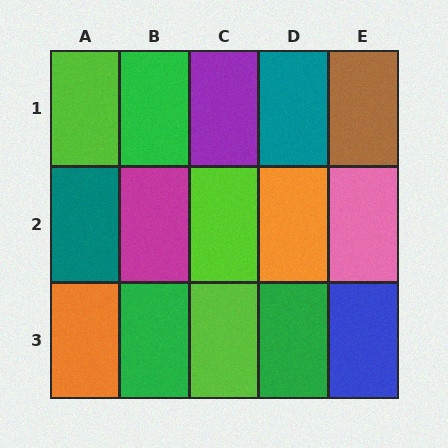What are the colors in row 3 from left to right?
Orange, green, lime, green, blue.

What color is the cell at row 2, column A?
Teal.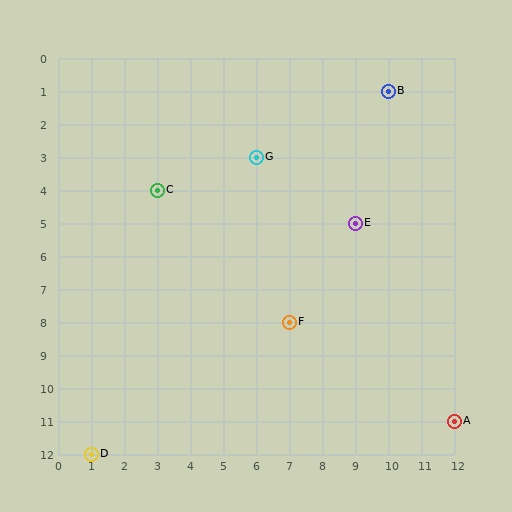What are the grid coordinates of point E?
Point E is at grid coordinates (9, 5).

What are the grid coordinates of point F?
Point F is at grid coordinates (7, 8).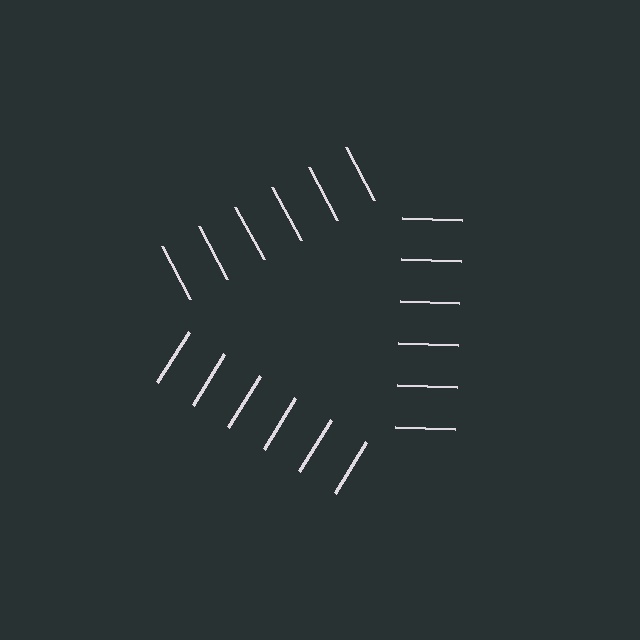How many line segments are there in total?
18 — 6 along each of the 3 edges.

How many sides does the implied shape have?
3 sides — the line-ends trace a triangle.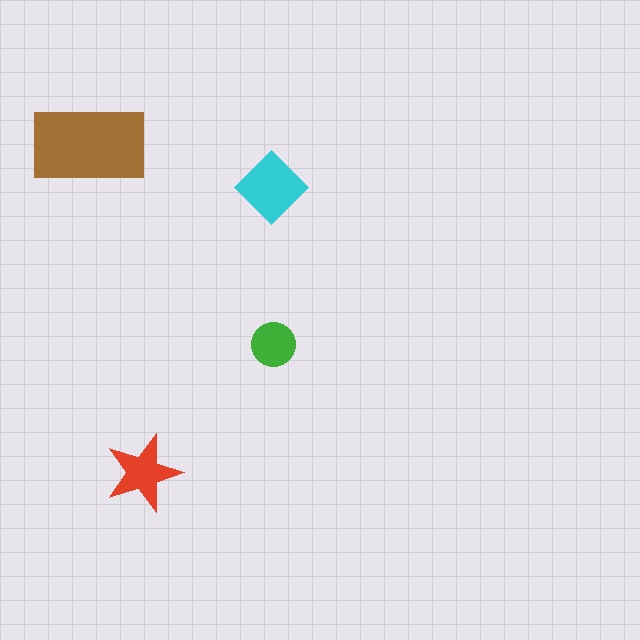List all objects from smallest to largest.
The green circle, the red star, the cyan diamond, the brown rectangle.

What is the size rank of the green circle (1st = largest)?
4th.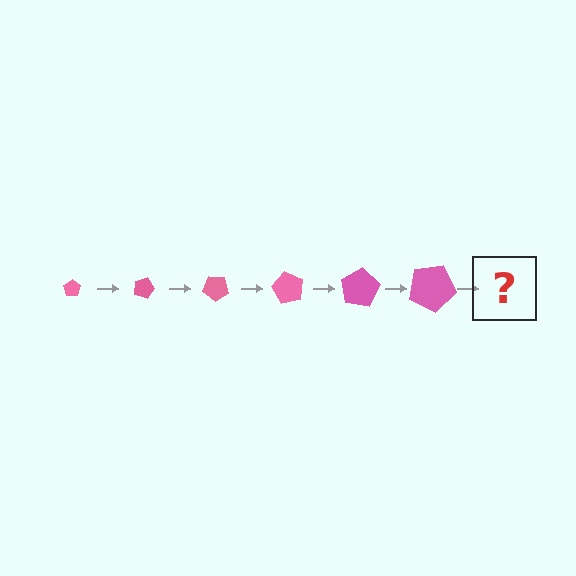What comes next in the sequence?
The next element should be a pentagon, larger than the previous one and rotated 120 degrees from the start.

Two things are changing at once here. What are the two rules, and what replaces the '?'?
The two rules are that the pentagon grows larger each step and it rotates 20 degrees each step. The '?' should be a pentagon, larger than the previous one and rotated 120 degrees from the start.